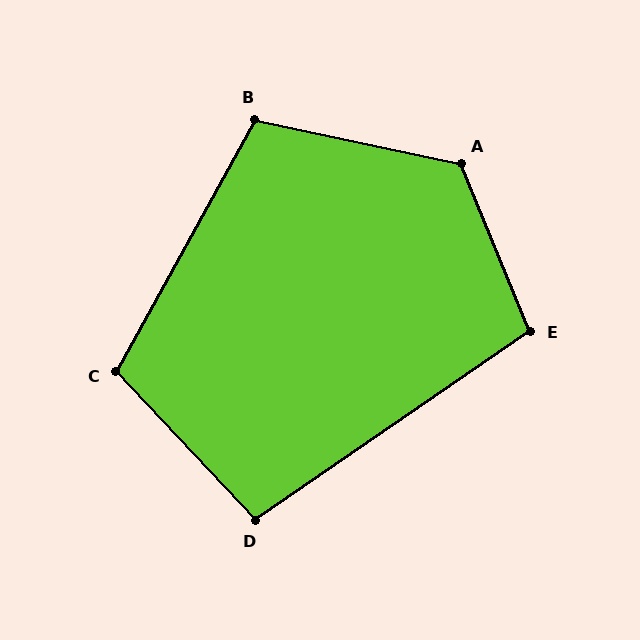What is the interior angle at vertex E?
Approximately 102 degrees (obtuse).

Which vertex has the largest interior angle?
A, at approximately 124 degrees.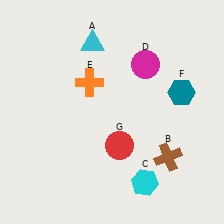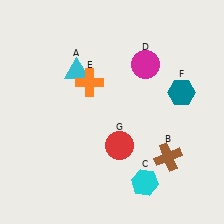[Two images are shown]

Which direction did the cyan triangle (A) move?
The cyan triangle (A) moved down.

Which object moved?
The cyan triangle (A) moved down.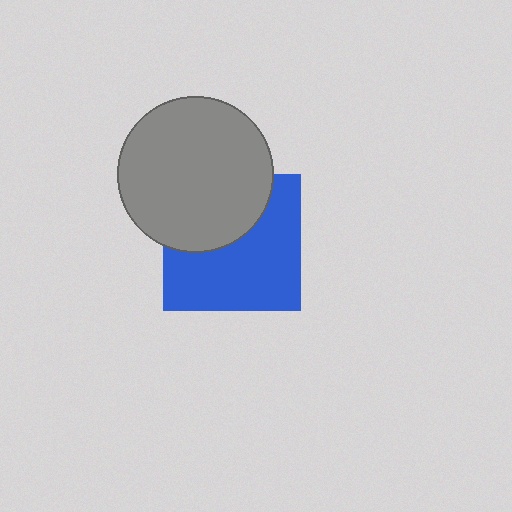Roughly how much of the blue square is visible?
About half of it is visible (roughly 61%).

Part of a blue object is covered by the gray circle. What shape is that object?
It is a square.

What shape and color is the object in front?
The object in front is a gray circle.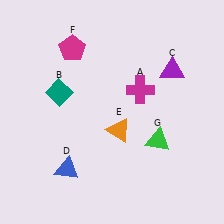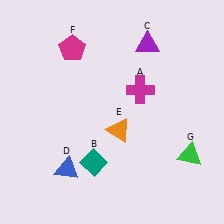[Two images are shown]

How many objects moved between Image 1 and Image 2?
3 objects moved between the two images.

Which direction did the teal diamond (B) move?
The teal diamond (B) moved down.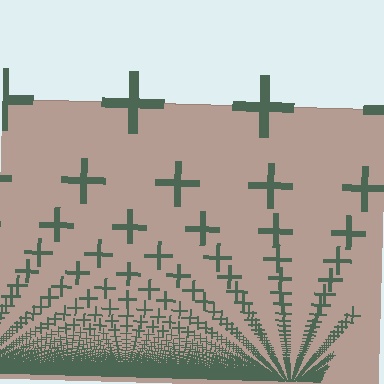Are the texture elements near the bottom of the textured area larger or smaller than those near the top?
Smaller. The gradient is inverted — elements near the bottom are smaller and denser.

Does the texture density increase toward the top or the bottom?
Density increases toward the bottom.